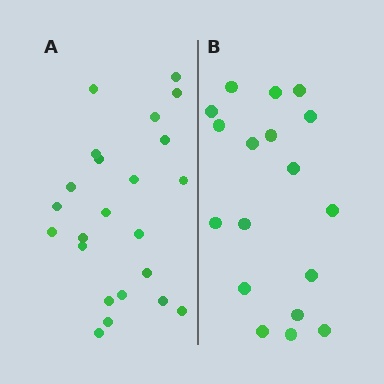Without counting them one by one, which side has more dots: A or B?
Region A (the left region) has more dots.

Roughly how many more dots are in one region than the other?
Region A has about 5 more dots than region B.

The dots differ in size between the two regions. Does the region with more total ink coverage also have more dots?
No. Region B has more total ink coverage because its dots are larger, but region A actually contains more individual dots. Total area can be misleading — the number of items is what matters here.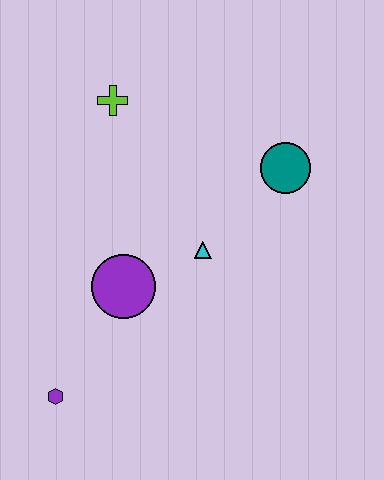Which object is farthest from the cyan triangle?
The purple hexagon is farthest from the cyan triangle.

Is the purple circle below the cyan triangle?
Yes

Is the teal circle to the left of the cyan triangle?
No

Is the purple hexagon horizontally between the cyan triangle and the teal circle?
No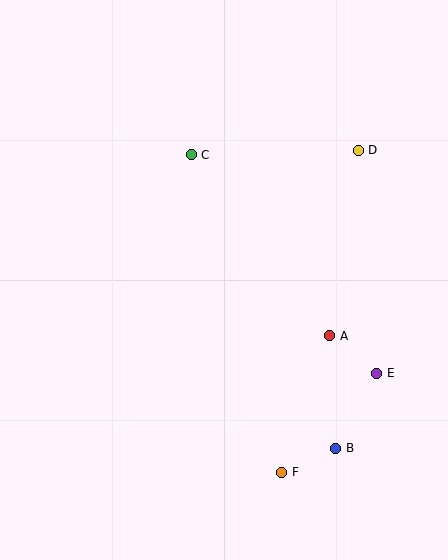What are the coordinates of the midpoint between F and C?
The midpoint between F and C is at (236, 314).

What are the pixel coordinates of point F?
Point F is at (282, 472).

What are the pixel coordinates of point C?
Point C is at (191, 155).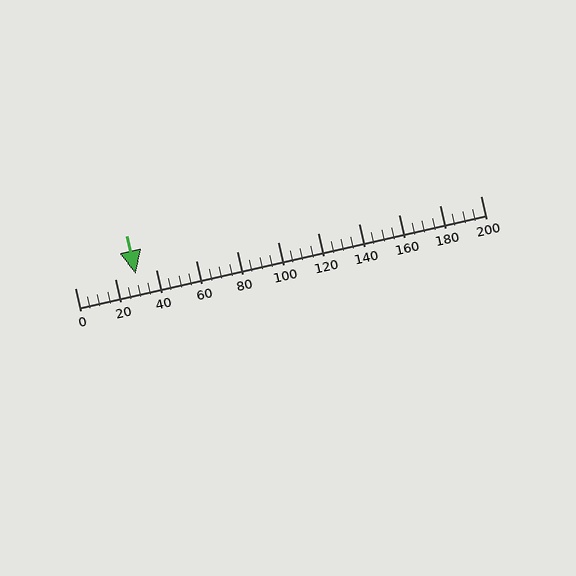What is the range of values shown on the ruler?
The ruler shows values from 0 to 200.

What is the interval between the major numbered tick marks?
The major tick marks are spaced 20 units apart.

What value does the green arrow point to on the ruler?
The green arrow points to approximately 30.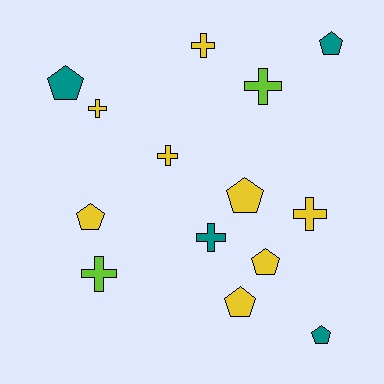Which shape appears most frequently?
Pentagon, with 7 objects.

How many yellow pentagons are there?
There are 4 yellow pentagons.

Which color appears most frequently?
Yellow, with 8 objects.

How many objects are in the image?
There are 14 objects.